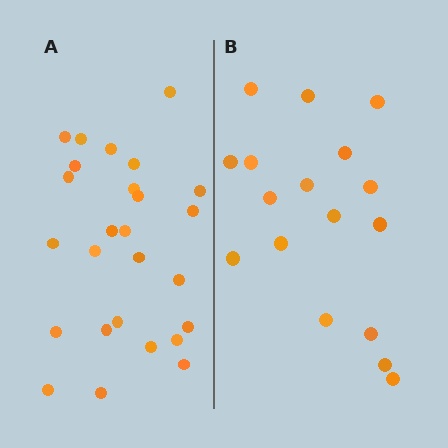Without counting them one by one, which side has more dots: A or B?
Region A (the left region) has more dots.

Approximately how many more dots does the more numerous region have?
Region A has roughly 8 or so more dots than region B.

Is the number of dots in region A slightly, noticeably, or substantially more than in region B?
Region A has substantially more. The ratio is roughly 1.5 to 1.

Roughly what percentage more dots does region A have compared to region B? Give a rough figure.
About 55% more.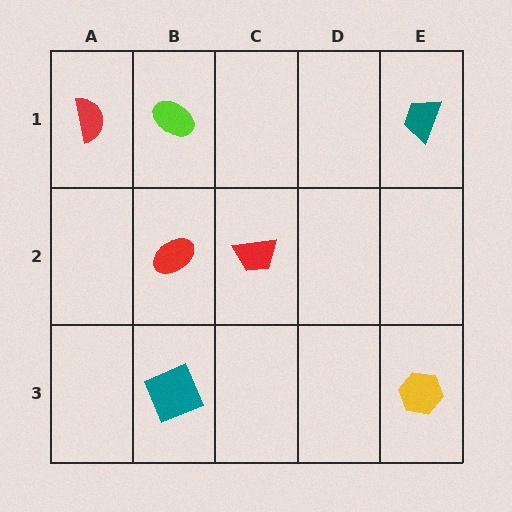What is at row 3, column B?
A teal square.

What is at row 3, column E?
A yellow hexagon.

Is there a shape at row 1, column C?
No, that cell is empty.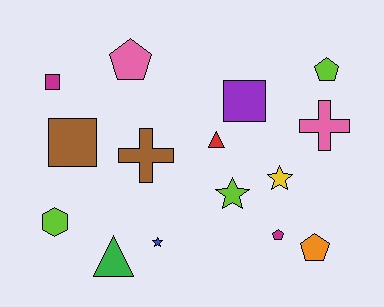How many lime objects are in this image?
There are 3 lime objects.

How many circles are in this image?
There are no circles.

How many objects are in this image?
There are 15 objects.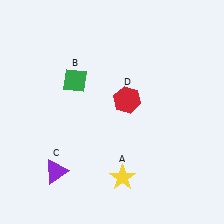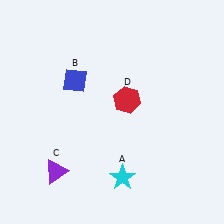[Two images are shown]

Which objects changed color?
A changed from yellow to cyan. B changed from green to blue.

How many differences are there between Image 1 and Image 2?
There are 2 differences between the two images.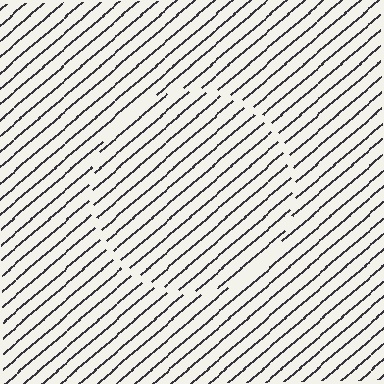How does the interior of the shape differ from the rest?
The interior of the shape contains the same grating, shifted by half a period — the contour is defined by the phase discontinuity where line-ends from the inner and outer gratings abut.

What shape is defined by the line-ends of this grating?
An illusory circle. The interior of the shape contains the same grating, shifted by half a period — the contour is defined by the phase discontinuity where line-ends from the inner and outer gratings abut.